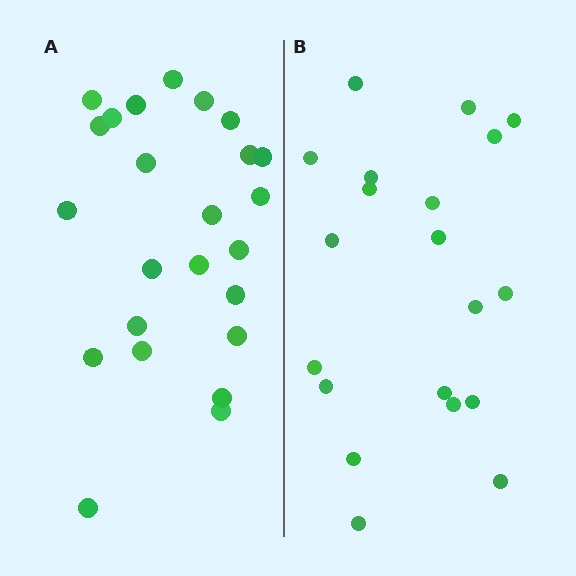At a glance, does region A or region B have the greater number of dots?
Region A (the left region) has more dots.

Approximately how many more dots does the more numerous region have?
Region A has about 4 more dots than region B.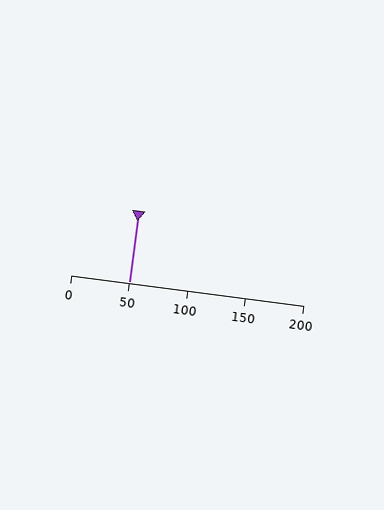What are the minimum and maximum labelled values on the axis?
The axis runs from 0 to 200.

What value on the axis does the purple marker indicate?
The marker indicates approximately 50.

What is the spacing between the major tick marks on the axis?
The major ticks are spaced 50 apart.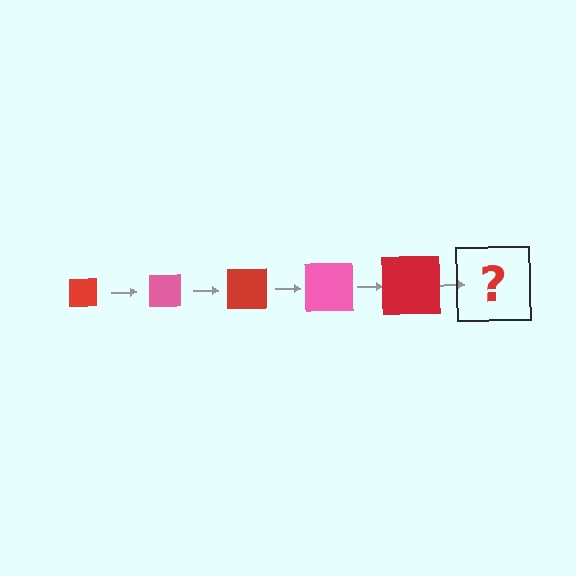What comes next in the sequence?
The next element should be a pink square, larger than the previous one.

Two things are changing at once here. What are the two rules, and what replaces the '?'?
The two rules are that the square grows larger each step and the color cycles through red and pink. The '?' should be a pink square, larger than the previous one.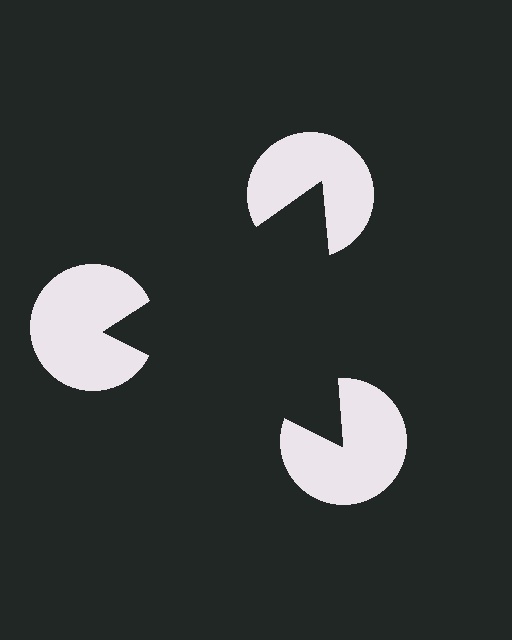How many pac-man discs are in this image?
There are 3 — one at each vertex of the illusory triangle.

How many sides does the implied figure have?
3 sides.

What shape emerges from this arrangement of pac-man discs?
An illusory triangle — its edges are inferred from the aligned wedge cuts in the pac-man discs, not physically drawn.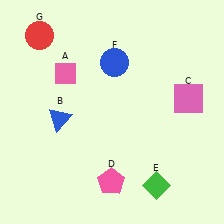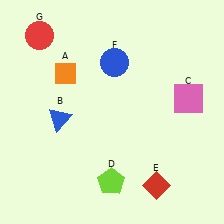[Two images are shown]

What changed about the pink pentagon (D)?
In Image 1, D is pink. In Image 2, it changed to lime.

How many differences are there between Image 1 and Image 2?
There are 3 differences between the two images.